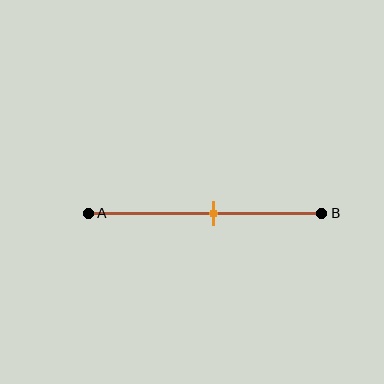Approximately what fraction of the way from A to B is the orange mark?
The orange mark is approximately 55% of the way from A to B.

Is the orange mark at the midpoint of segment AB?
No, the mark is at about 55% from A, not at the 50% midpoint.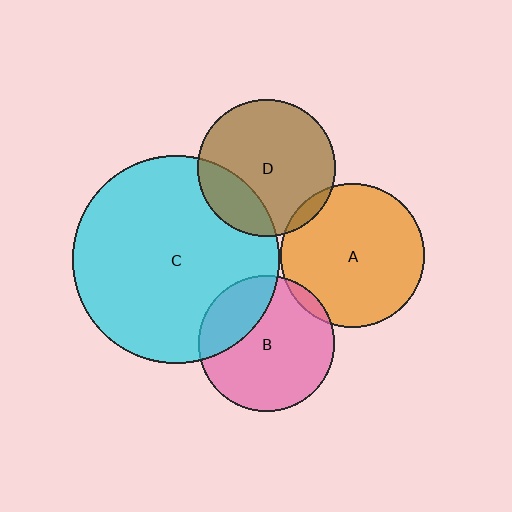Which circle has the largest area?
Circle C (cyan).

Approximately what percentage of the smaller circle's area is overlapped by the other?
Approximately 25%.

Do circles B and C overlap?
Yes.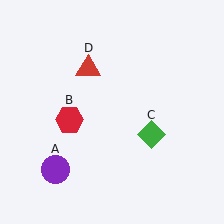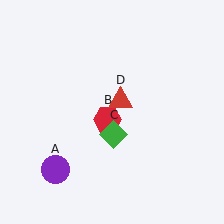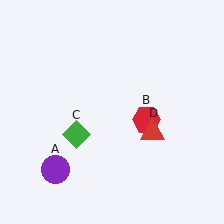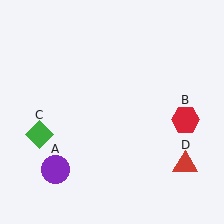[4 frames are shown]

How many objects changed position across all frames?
3 objects changed position: red hexagon (object B), green diamond (object C), red triangle (object D).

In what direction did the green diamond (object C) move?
The green diamond (object C) moved left.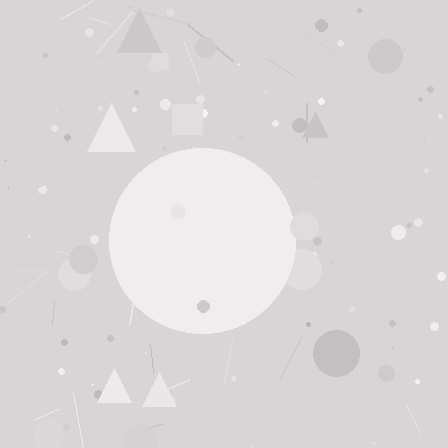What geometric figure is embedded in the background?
A circle is embedded in the background.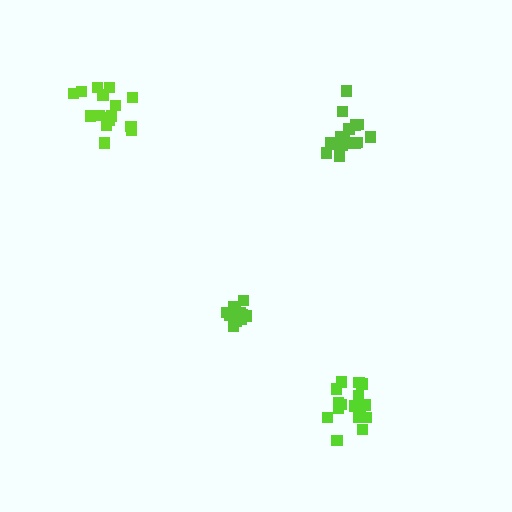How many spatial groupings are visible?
There are 4 spatial groupings.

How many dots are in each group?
Group 1: 17 dots, Group 2: 16 dots, Group 3: 16 dots, Group 4: 12 dots (61 total).